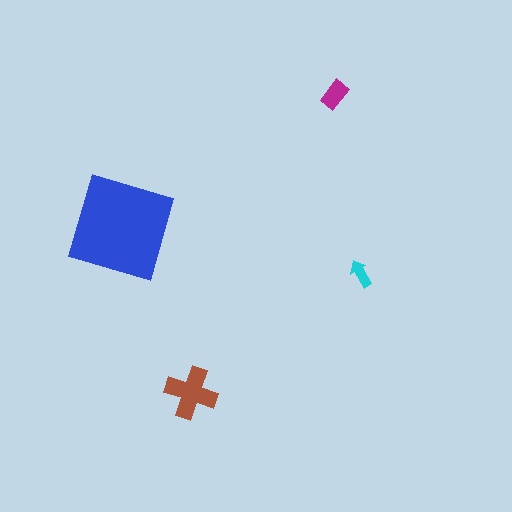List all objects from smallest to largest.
The cyan arrow, the magenta rectangle, the brown cross, the blue diamond.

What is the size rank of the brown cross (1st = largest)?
2nd.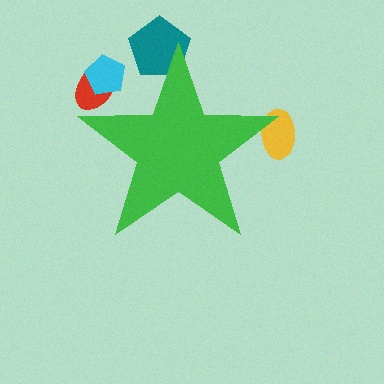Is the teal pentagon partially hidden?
Yes, the teal pentagon is partially hidden behind the green star.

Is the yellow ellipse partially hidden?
Yes, the yellow ellipse is partially hidden behind the green star.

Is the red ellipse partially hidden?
Yes, the red ellipse is partially hidden behind the green star.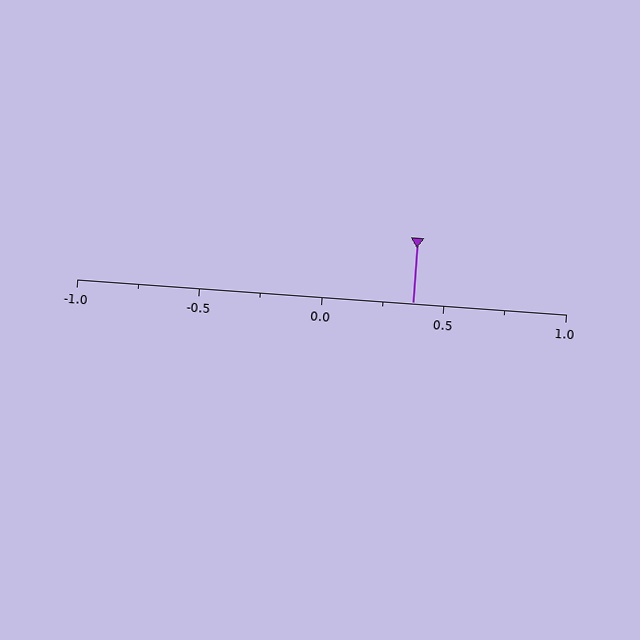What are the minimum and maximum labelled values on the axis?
The axis runs from -1.0 to 1.0.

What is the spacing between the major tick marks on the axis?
The major ticks are spaced 0.5 apart.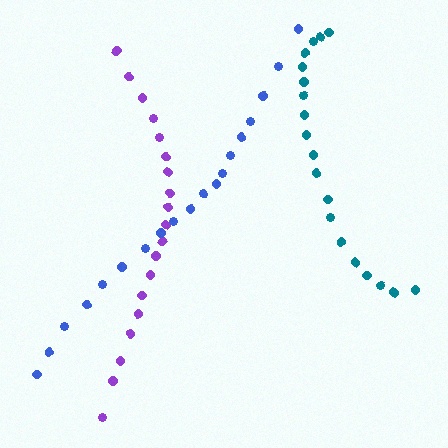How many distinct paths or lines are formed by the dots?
There are 3 distinct paths.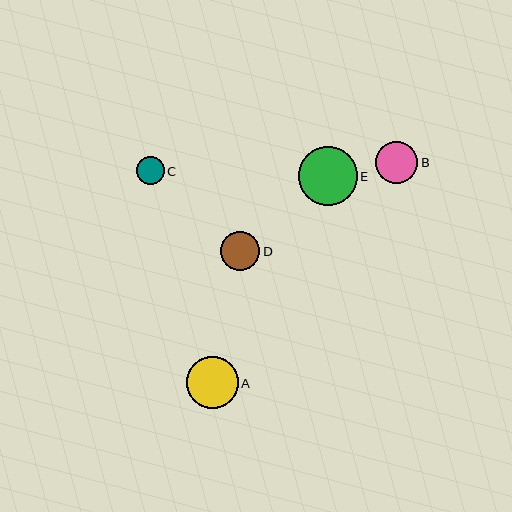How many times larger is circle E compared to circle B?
Circle E is approximately 1.4 times the size of circle B.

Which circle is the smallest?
Circle C is the smallest with a size of approximately 28 pixels.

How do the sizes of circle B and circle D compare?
Circle B and circle D are approximately the same size.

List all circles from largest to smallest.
From largest to smallest: E, A, B, D, C.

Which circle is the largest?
Circle E is the largest with a size of approximately 59 pixels.